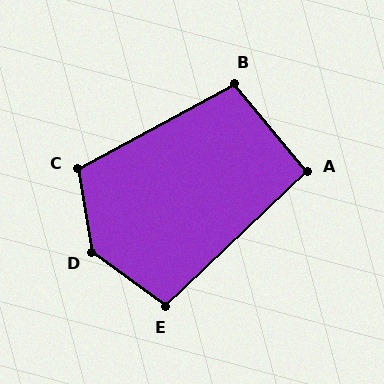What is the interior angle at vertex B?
Approximately 101 degrees (obtuse).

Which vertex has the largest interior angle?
D, at approximately 136 degrees.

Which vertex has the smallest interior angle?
A, at approximately 94 degrees.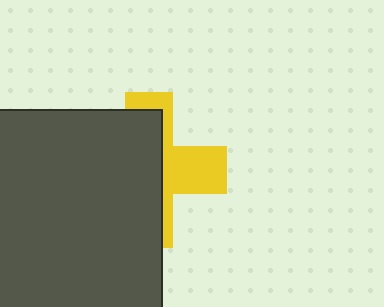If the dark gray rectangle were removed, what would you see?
You would see the complete yellow cross.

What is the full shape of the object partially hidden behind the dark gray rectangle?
The partially hidden object is a yellow cross.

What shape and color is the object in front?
The object in front is a dark gray rectangle.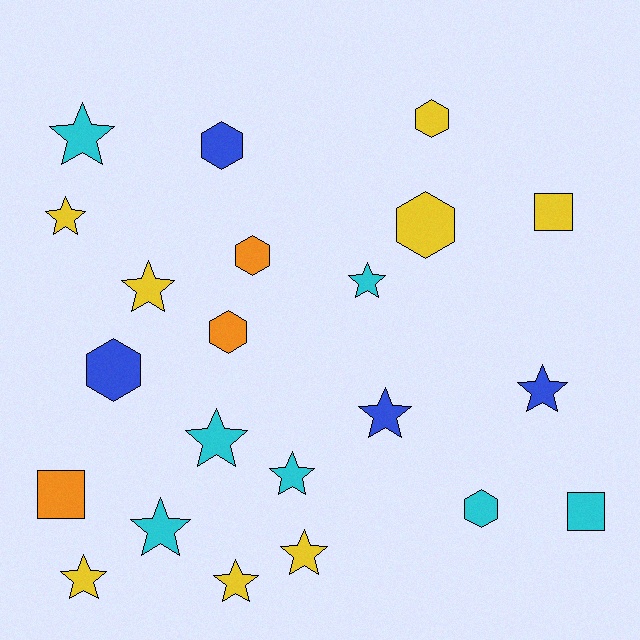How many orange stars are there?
There are no orange stars.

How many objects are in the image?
There are 22 objects.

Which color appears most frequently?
Yellow, with 8 objects.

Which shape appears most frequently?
Star, with 12 objects.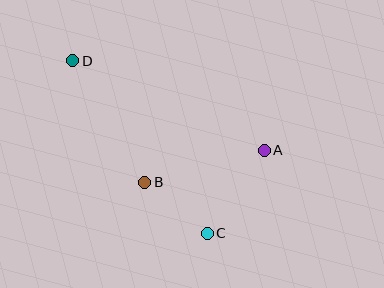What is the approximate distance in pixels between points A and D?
The distance between A and D is approximately 211 pixels.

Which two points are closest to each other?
Points B and C are closest to each other.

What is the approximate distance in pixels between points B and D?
The distance between B and D is approximately 141 pixels.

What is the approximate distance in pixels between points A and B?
The distance between A and B is approximately 124 pixels.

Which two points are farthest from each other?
Points C and D are farthest from each other.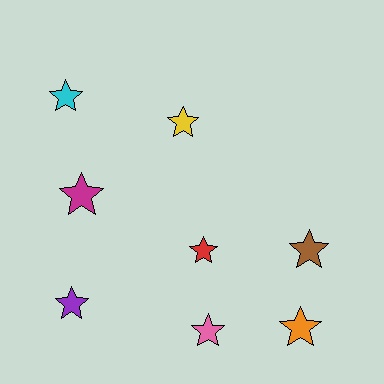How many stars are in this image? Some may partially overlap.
There are 8 stars.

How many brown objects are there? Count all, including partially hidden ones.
There is 1 brown object.